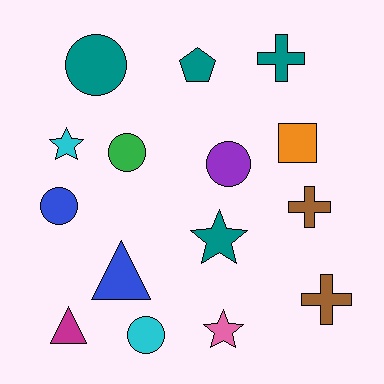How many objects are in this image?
There are 15 objects.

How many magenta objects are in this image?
There is 1 magenta object.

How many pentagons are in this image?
There is 1 pentagon.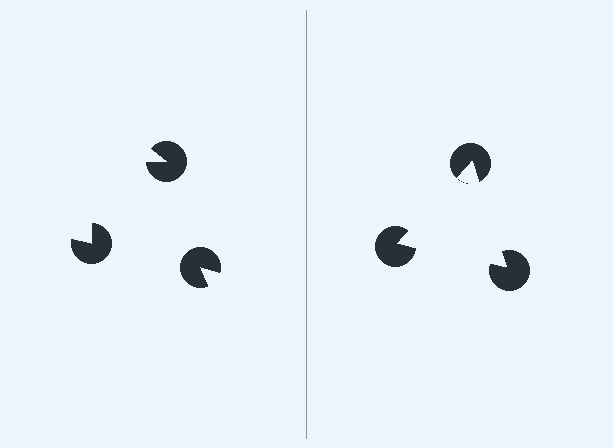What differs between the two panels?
The pac-man discs are positioned identically on both sides; only the wedge orientations differ. On the right they align to a triangle; on the left they are misaligned.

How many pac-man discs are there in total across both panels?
6 — 3 on each side.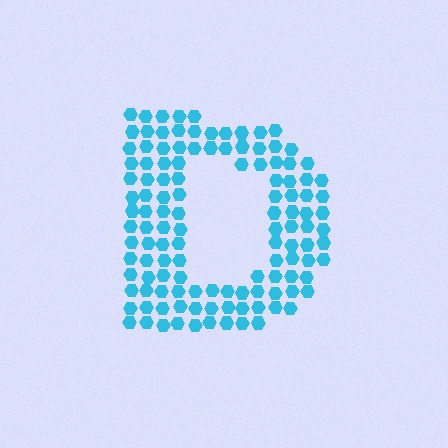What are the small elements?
The small elements are hexagons.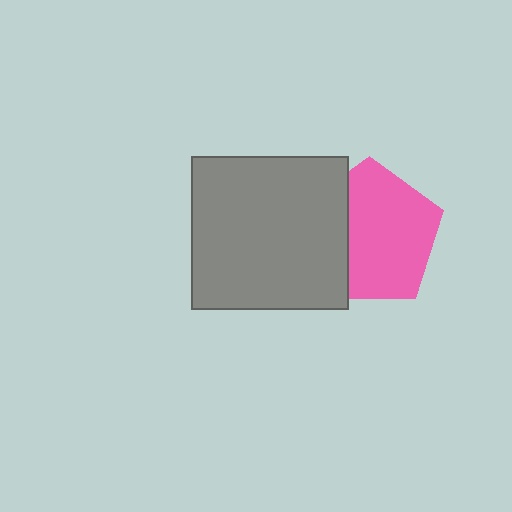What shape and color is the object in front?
The object in front is a gray rectangle.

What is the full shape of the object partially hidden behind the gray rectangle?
The partially hidden object is a pink pentagon.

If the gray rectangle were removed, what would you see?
You would see the complete pink pentagon.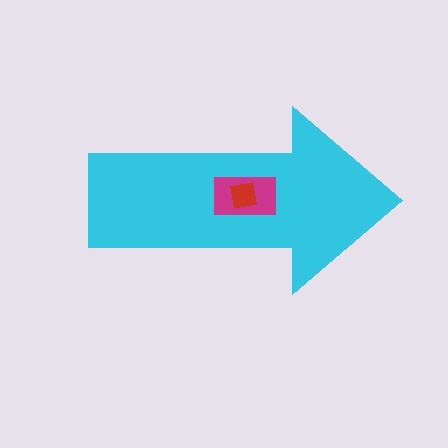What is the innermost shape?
The red square.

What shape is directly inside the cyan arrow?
The magenta rectangle.